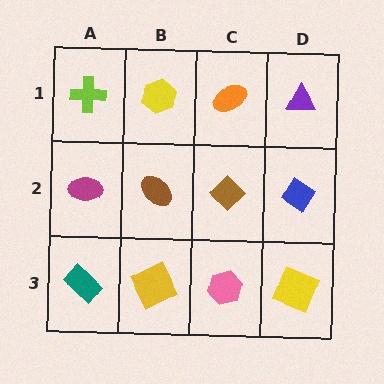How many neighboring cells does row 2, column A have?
3.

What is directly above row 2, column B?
A yellow hexagon.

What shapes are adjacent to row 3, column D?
A blue diamond (row 2, column D), a pink hexagon (row 3, column C).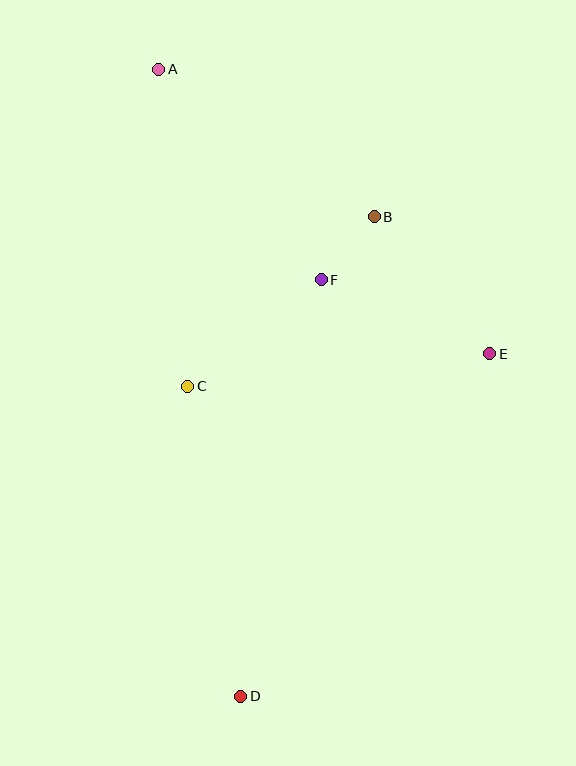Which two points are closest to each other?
Points B and F are closest to each other.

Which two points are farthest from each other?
Points A and D are farthest from each other.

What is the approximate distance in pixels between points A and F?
The distance between A and F is approximately 266 pixels.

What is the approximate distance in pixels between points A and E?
The distance between A and E is approximately 436 pixels.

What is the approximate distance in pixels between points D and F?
The distance between D and F is approximately 424 pixels.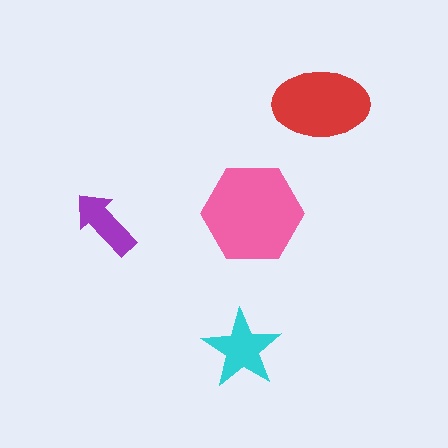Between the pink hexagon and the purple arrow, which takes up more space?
The pink hexagon.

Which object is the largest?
The pink hexagon.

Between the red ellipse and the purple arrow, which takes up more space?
The red ellipse.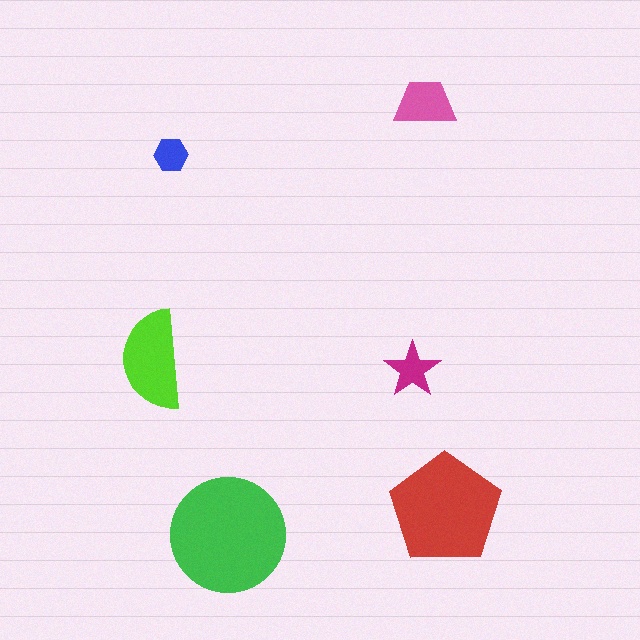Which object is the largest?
The green circle.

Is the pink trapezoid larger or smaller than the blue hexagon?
Larger.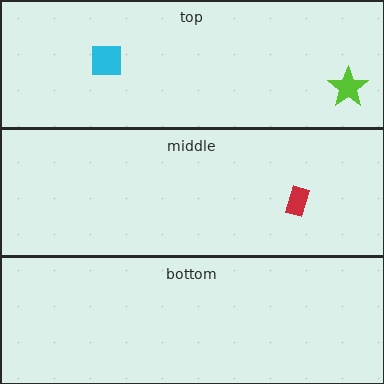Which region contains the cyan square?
The top region.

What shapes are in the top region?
The lime star, the cyan square.